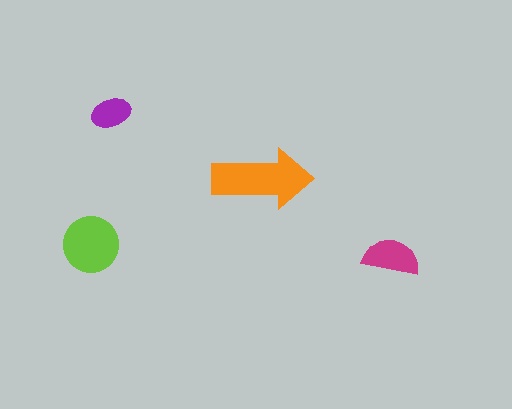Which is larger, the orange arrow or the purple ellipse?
The orange arrow.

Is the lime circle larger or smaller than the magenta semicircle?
Larger.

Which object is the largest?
The orange arrow.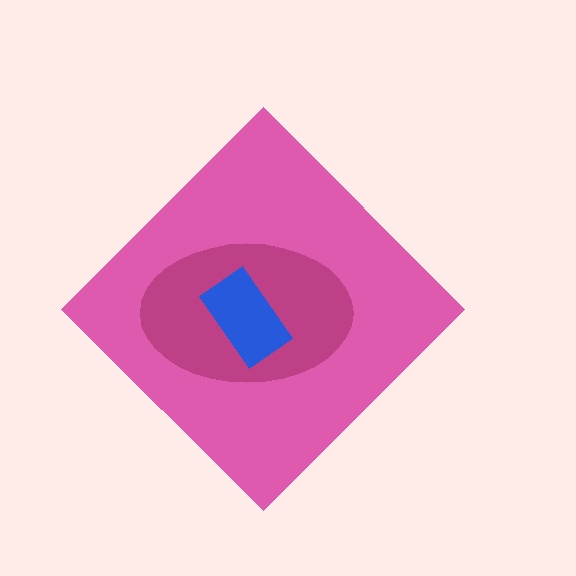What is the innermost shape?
The blue rectangle.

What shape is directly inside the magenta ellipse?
The blue rectangle.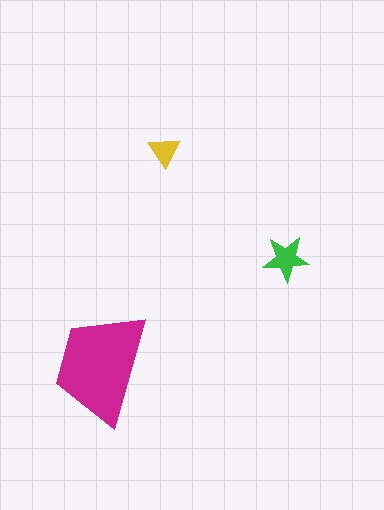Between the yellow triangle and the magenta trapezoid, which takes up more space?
The magenta trapezoid.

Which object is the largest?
The magenta trapezoid.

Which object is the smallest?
The yellow triangle.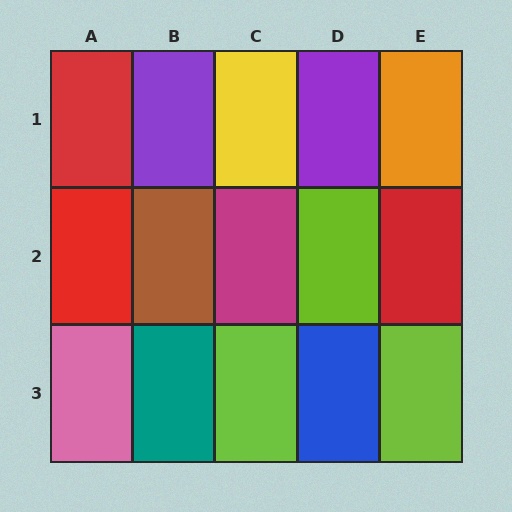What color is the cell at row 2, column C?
Magenta.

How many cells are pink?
1 cell is pink.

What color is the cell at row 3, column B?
Teal.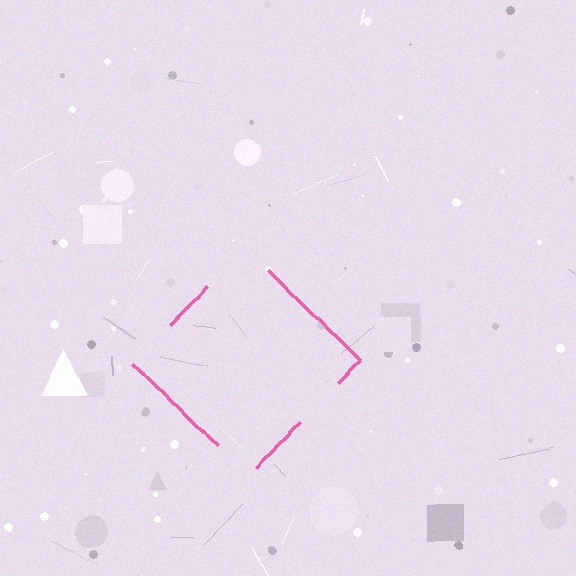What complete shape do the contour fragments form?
The contour fragments form a diamond.